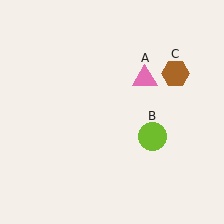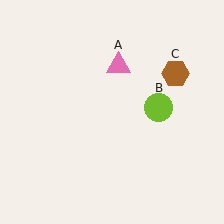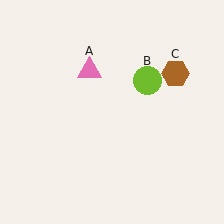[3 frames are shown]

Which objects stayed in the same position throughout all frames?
Brown hexagon (object C) remained stationary.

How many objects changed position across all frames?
2 objects changed position: pink triangle (object A), lime circle (object B).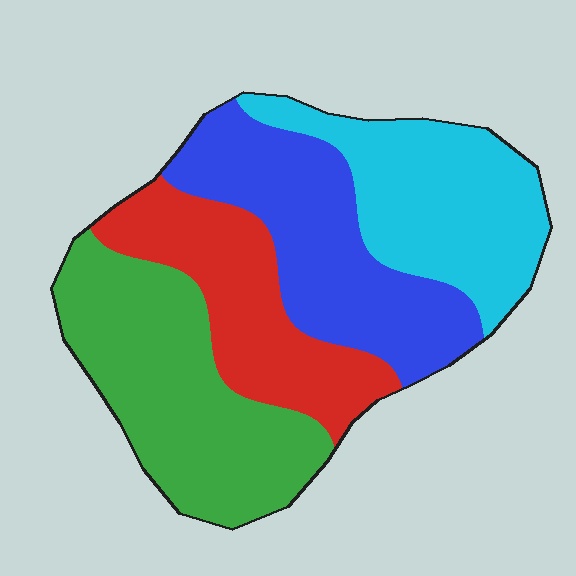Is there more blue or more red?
Blue.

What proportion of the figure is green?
Green takes up about one third (1/3) of the figure.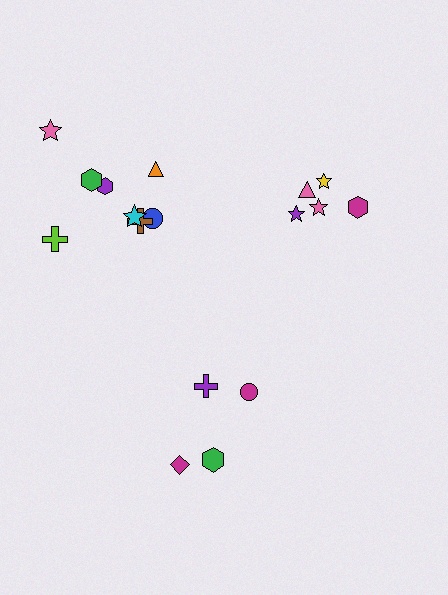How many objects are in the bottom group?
There are 4 objects.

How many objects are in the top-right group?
There are 5 objects.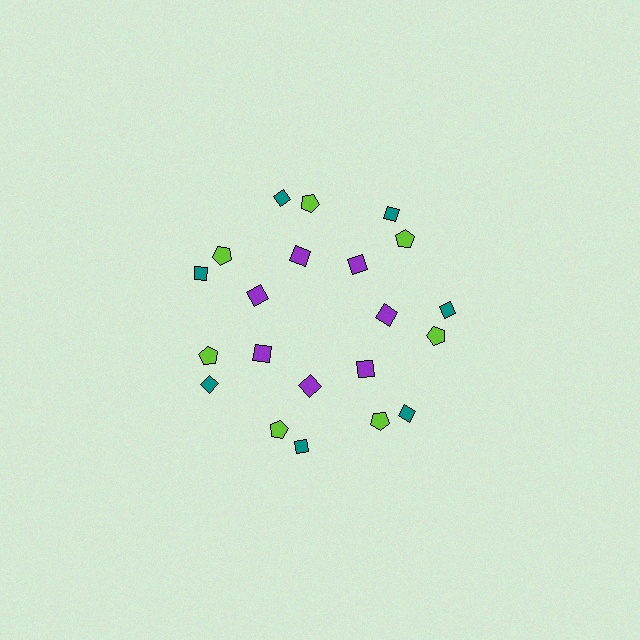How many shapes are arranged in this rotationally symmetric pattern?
There are 21 shapes, arranged in 7 groups of 3.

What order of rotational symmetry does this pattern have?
This pattern has 7-fold rotational symmetry.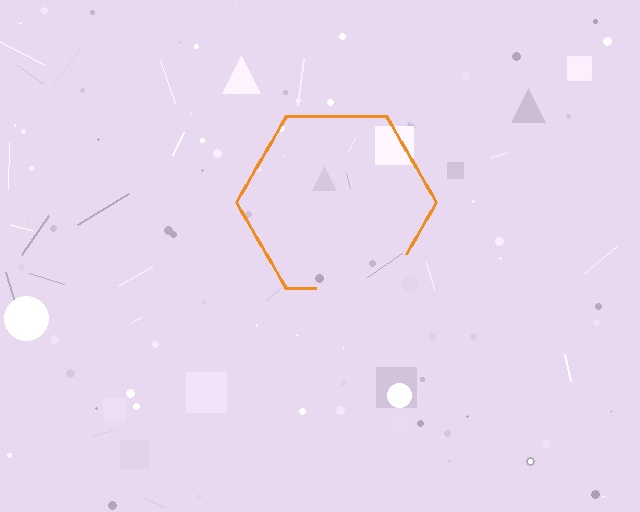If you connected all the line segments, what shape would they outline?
They would outline a hexagon.